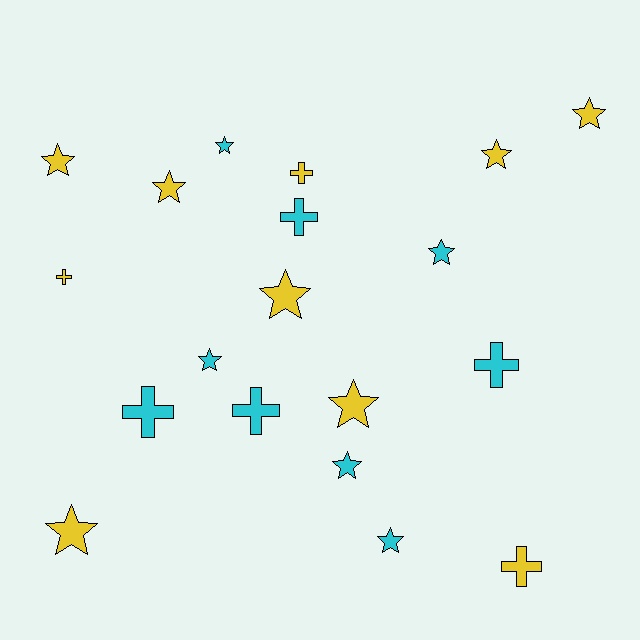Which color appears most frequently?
Yellow, with 10 objects.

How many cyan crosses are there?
There are 4 cyan crosses.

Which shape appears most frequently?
Star, with 12 objects.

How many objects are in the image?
There are 19 objects.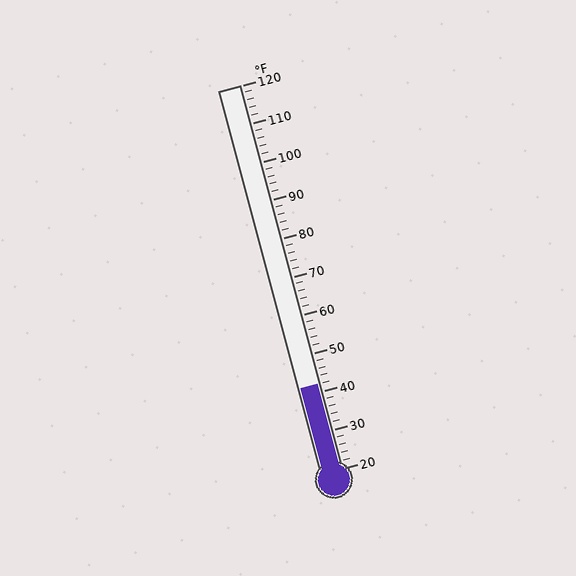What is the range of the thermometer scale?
The thermometer scale ranges from 20°F to 120°F.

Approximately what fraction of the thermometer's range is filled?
The thermometer is filled to approximately 20% of its range.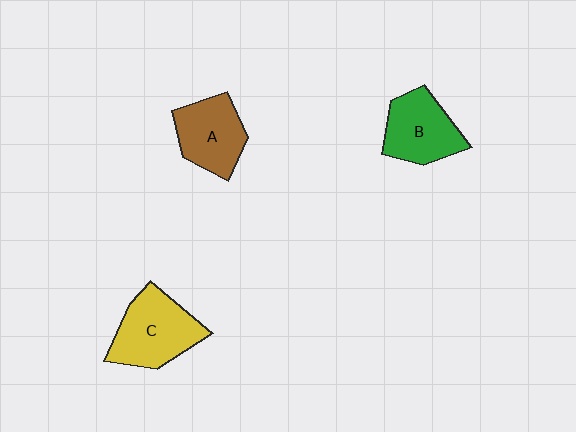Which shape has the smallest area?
Shape A (brown).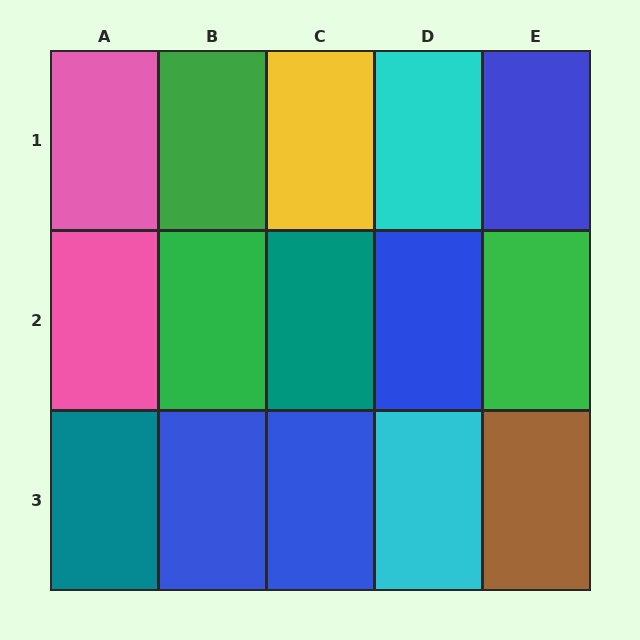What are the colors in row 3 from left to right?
Teal, blue, blue, cyan, brown.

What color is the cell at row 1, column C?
Yellow.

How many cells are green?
3 cells are green.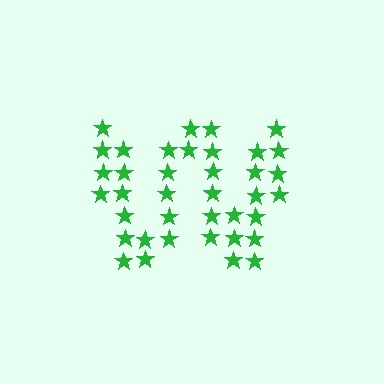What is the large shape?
The large shape is the letter W.